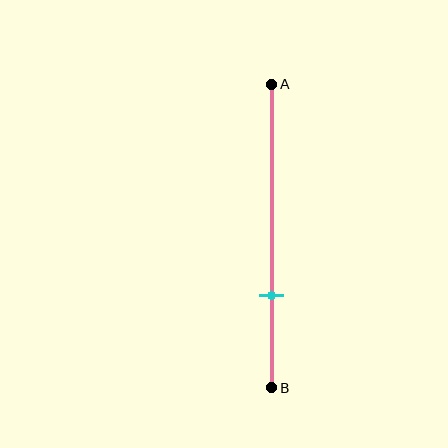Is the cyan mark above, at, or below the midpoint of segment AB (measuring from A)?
The cyan mark is below the midpoint of segment AB.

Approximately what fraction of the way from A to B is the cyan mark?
The cyan mark is approximately 70% of the way from A to B.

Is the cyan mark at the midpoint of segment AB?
No, the mark is at about 70% from A, not at the 50% midpoint.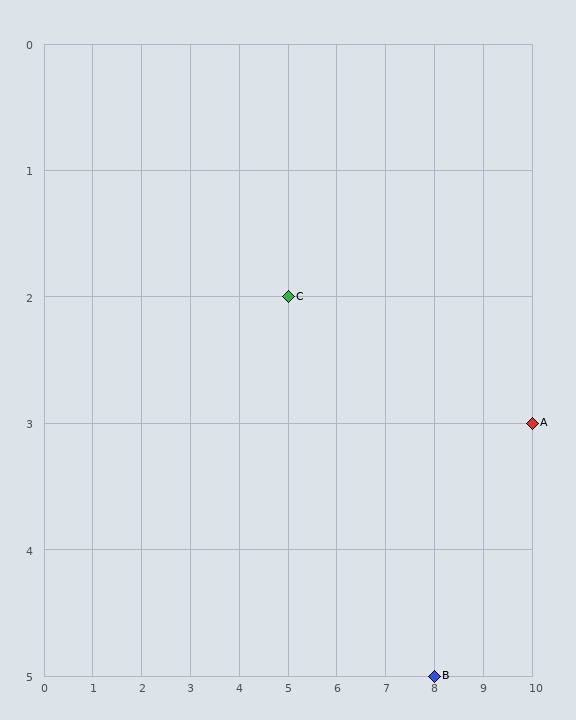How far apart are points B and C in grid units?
Points B and C are 3 columns and 3 rows apart (about 4.2 grid units diagonally).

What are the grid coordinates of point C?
Point C is at grid coordinates (5, 2).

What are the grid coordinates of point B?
Point B is at grid coordinates (8, 5).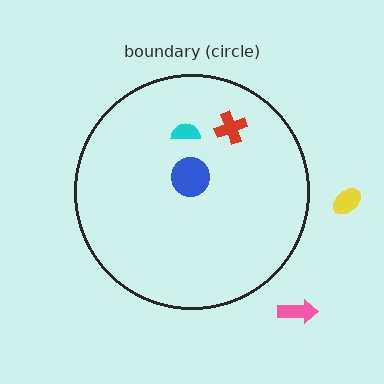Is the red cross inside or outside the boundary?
Inside.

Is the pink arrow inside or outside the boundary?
Outside.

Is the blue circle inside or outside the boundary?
Inside.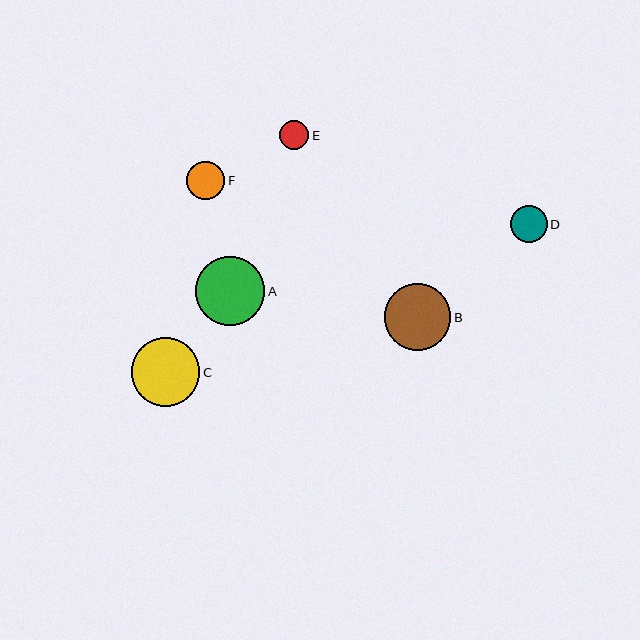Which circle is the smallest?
Circle E is the smallest with a size of approximately 29 pixels.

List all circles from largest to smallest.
From largest to smallest: A, C, B, F, D, E.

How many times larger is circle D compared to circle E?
Circle D is approximately 1.3 times the size of circle E.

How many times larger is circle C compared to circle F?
Circle C is approximately 1.8 times the size of circle F.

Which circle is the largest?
Circle A is the largest with a size of approximately 69 pixels.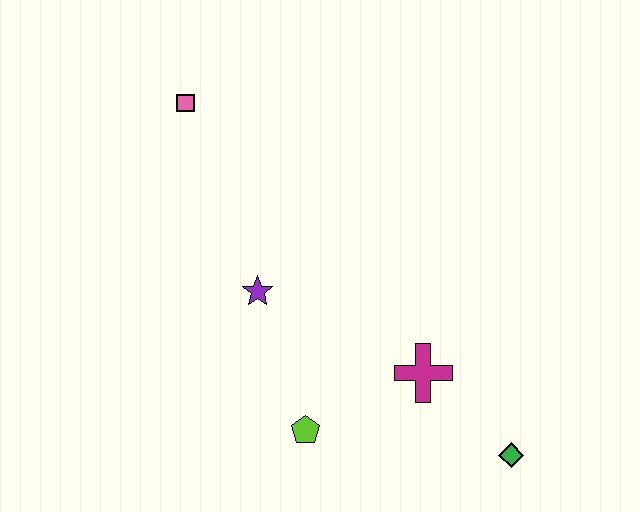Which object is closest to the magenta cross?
The green diamond is closest to the magenta cross.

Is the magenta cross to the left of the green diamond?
Yes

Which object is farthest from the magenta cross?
The pink square is farthest from the magenta cross.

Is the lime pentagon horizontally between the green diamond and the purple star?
Yes